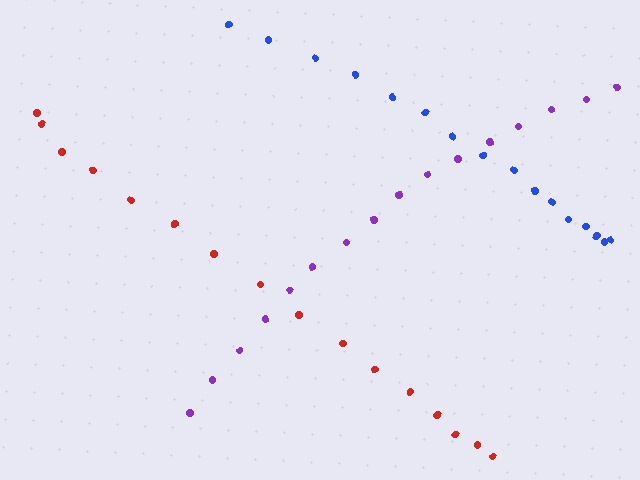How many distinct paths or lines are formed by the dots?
There are 3 distinct paths.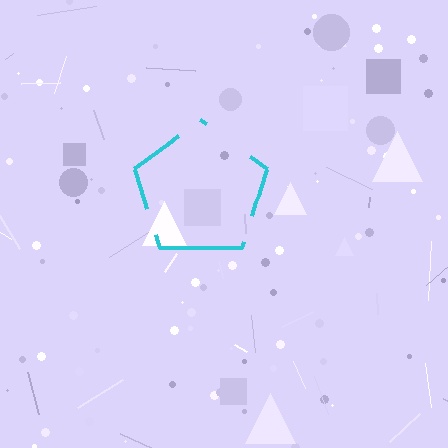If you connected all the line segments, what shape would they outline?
They would outline a pentagon.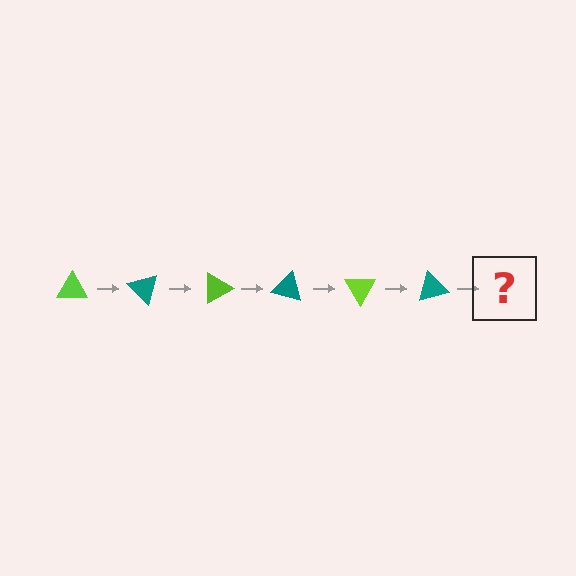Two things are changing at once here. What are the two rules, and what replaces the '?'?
The two rules are that it rotates 45 degrees each step and the color cycles through lime and teal. The '?' should be a lime triangle, rotated 270 degrees from the start.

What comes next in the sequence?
The next element should be a lime triangle, rotated 270 degrees from the start.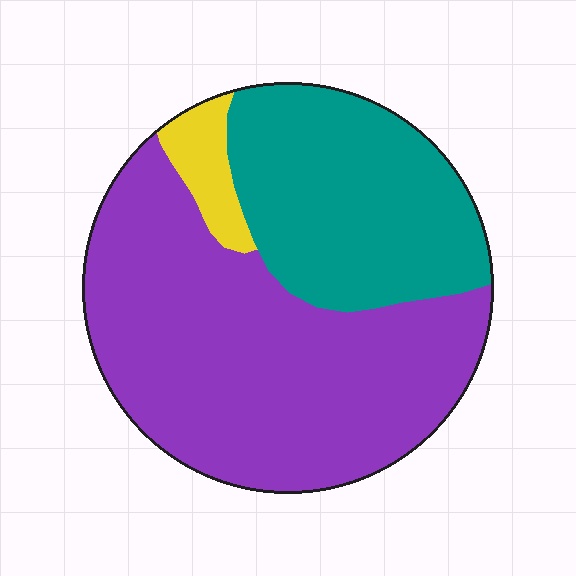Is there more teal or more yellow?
Teal.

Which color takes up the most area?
Purple, at roughly 60%.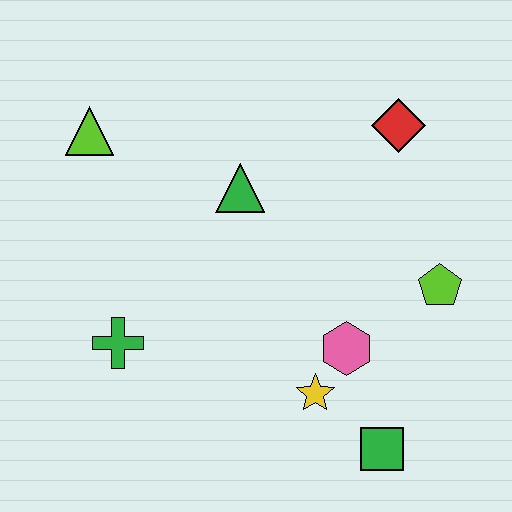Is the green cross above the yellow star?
Yes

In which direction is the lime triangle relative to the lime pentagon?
The lime triangle is to the left of the lime pentagon.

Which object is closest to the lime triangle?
The green triangle is closest to the lime triangle.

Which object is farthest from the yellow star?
The lime triangle is farthest from the yellow star.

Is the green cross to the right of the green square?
No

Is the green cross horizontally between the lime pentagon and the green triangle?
No